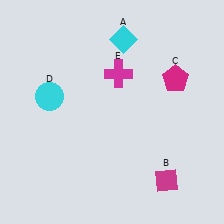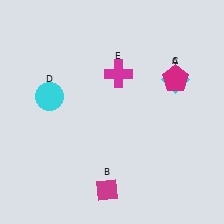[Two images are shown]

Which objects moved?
The objects that moved are: the cyan diamond (A), the magenta diamond (B).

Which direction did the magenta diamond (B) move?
The magenta diamond (B) moved left.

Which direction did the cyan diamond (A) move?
The cyan diamond (A) moved right.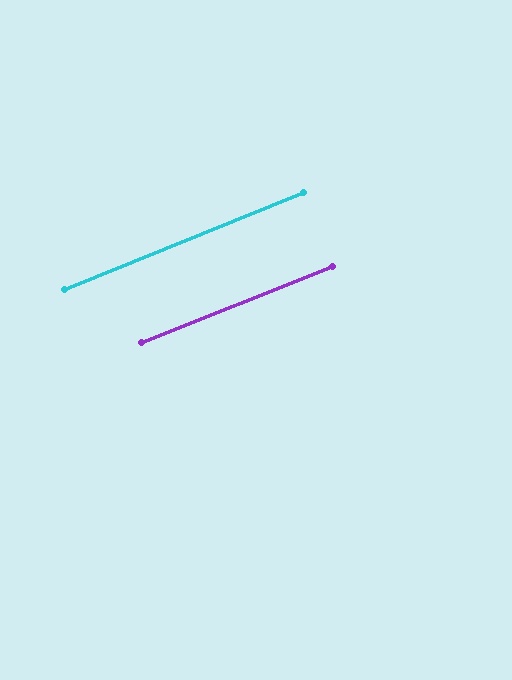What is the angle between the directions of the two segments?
Approximately 0 degrees.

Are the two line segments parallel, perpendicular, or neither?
Parallel — their directions differ by only 0.4°.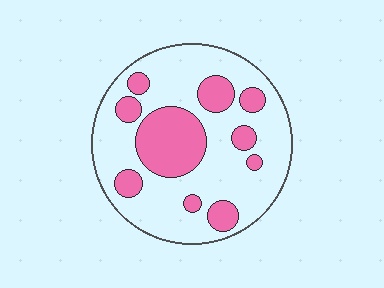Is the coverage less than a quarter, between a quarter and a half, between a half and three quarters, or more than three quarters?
Between a quarter and a half.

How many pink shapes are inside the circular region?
10.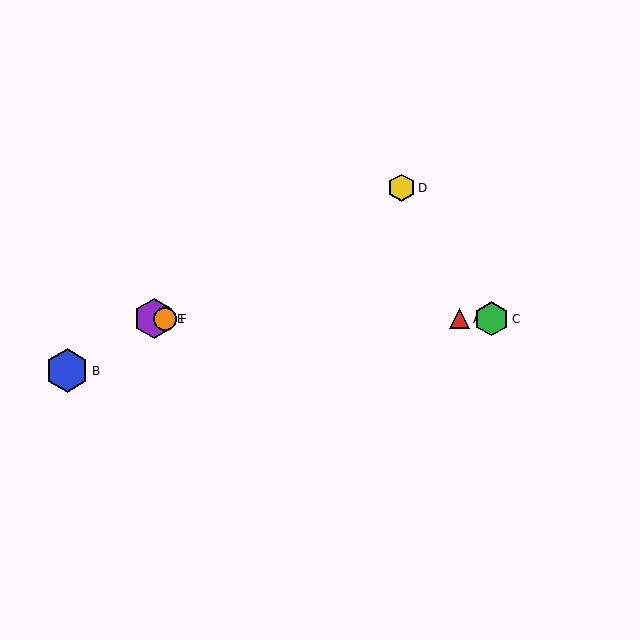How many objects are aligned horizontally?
4 objects (A, C, E, F) are aligned horizontally.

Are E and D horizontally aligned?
No, E is at y≈319 and D is at y≈188.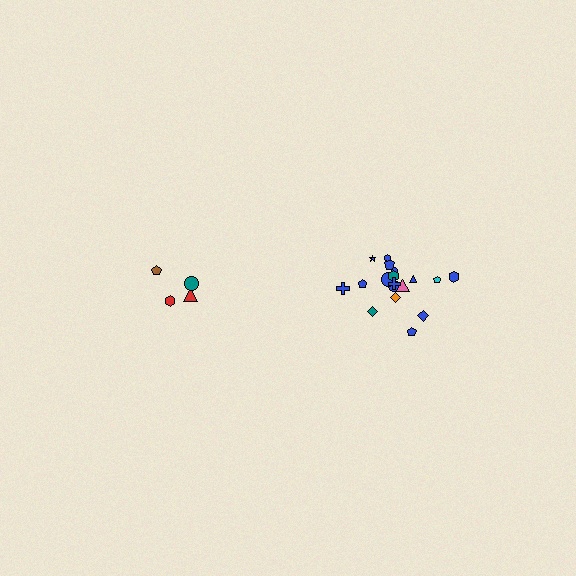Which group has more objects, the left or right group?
The right group.